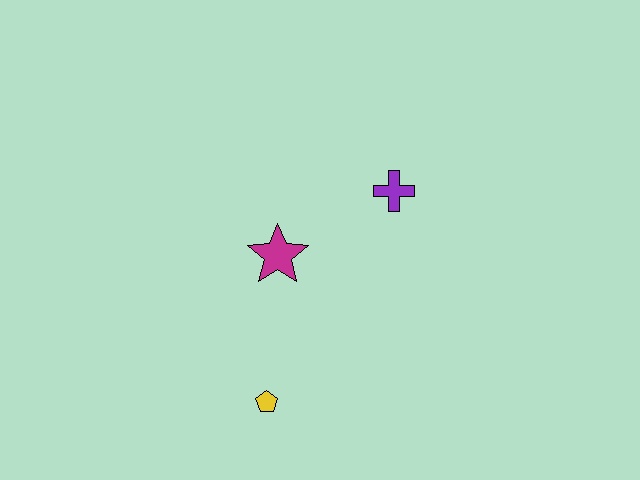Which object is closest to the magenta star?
The purple cross is closest to the magenta star.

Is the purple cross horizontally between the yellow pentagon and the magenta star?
No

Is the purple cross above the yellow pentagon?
Yes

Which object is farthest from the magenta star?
The yellow pentagon is farthest from the magenta star.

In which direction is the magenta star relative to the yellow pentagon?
The magenta star is above the yellow pentagon.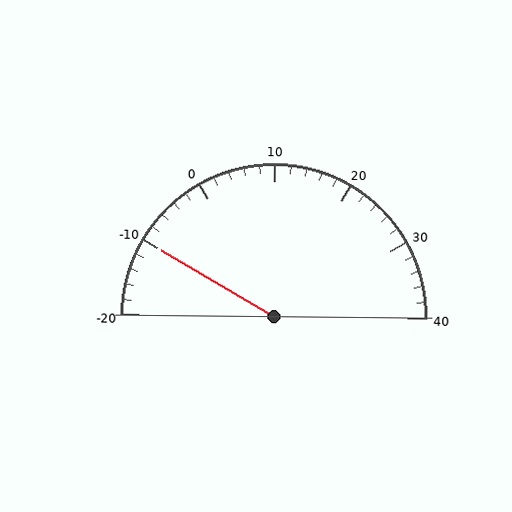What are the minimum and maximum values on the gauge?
The gauge ranges from -20 to 40.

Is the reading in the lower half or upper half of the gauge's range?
The reading is in the lower half of the range (-20 to 40).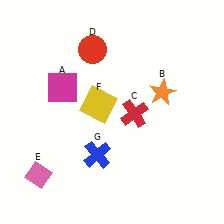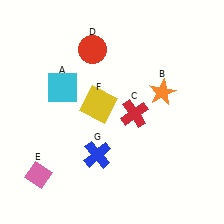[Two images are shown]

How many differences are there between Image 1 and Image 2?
There is 1 difference between the two images.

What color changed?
The square (A) changed from magenta in Image 1 to cyan in Image 2.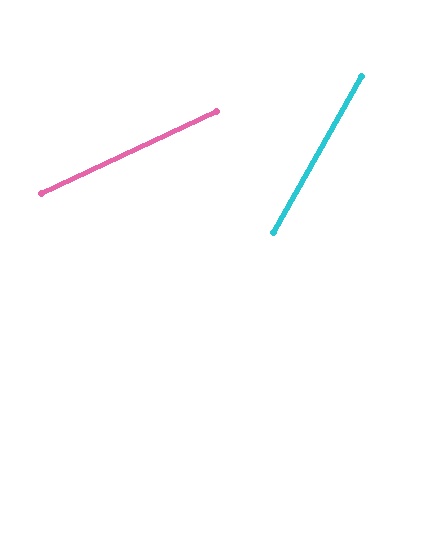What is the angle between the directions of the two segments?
Approximately 36 degrees.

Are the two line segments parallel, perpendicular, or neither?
Neither parallel nor perpendicular — they differ by about 36°.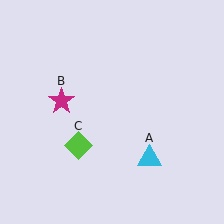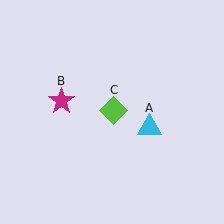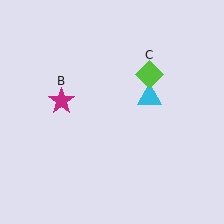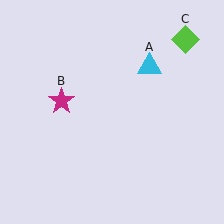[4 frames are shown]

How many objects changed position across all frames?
2 objects changed position: cyan triangle (object A), lime diamond (object C).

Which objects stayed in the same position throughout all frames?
Magenta star (object B) remained stationary.